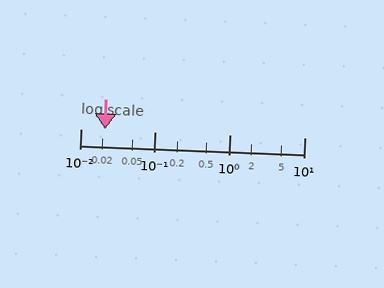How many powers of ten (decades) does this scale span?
The scale spans 3 decades, from 0.01 to 10.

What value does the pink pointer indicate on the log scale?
The pointer indicates approximately 0.021.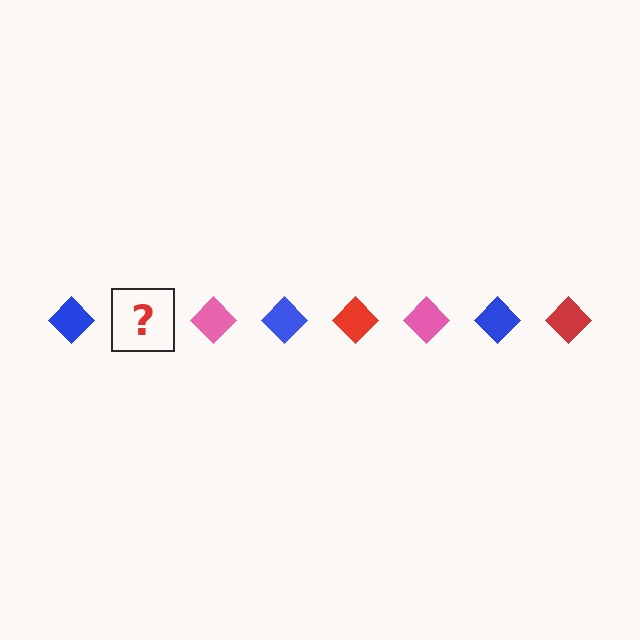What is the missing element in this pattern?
The missing element is a red diamond.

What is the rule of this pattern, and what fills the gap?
The rule is that the pattern cycles through blue, red, pink diamonds. The gap should be filled with a red diamond.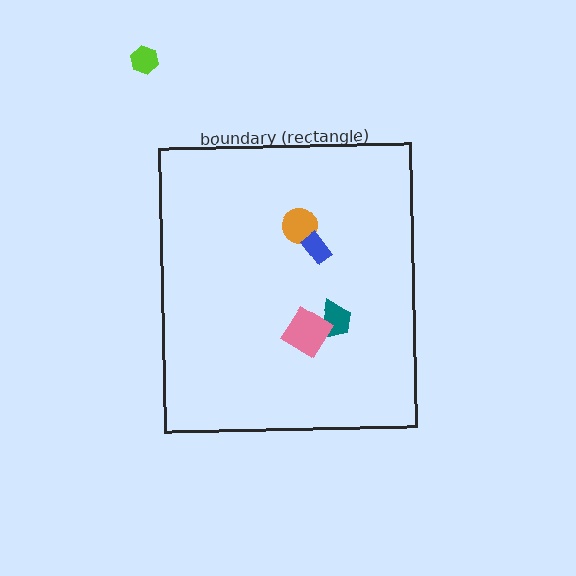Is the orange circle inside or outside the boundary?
Inside.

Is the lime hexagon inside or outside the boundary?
Outside.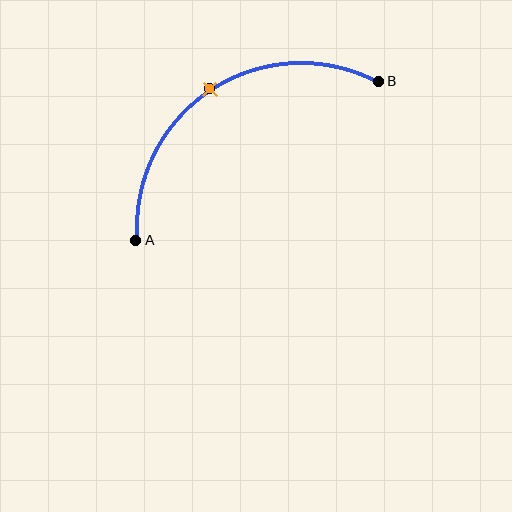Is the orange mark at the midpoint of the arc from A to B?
Yes. The orange mark lies on the arc at equal arc-length from both A and B — it is the arc midpoint.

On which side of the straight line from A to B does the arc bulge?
The arc bulges above the straight line connecting A and B.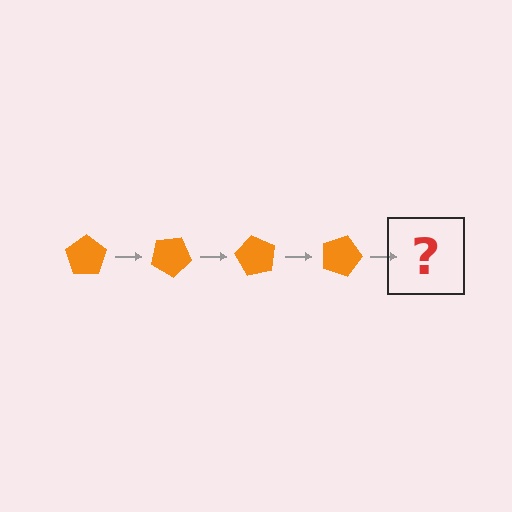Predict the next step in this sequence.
The next step is an orange pentagon rotated 120 degrees.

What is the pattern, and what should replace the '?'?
The pattern is that the pentagon rotates 30 degrees each step. The '?' should be an orange pentagon rotated 120 degrees.